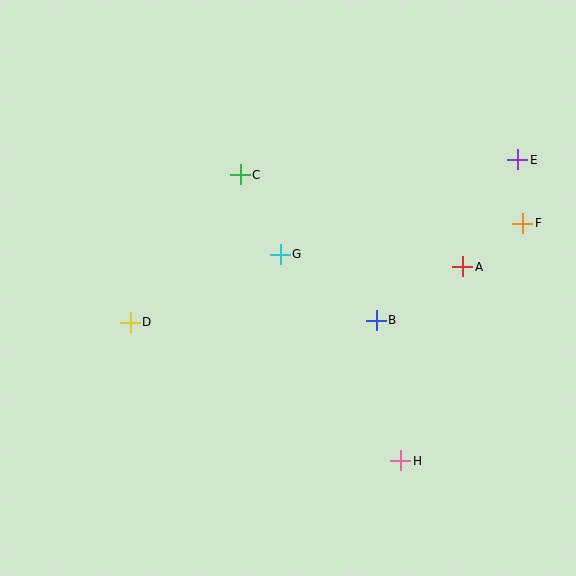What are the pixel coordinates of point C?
Point C is at (240, 175).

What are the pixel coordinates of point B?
Point B is at (376, 320).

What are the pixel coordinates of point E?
Point E is at (518, 160).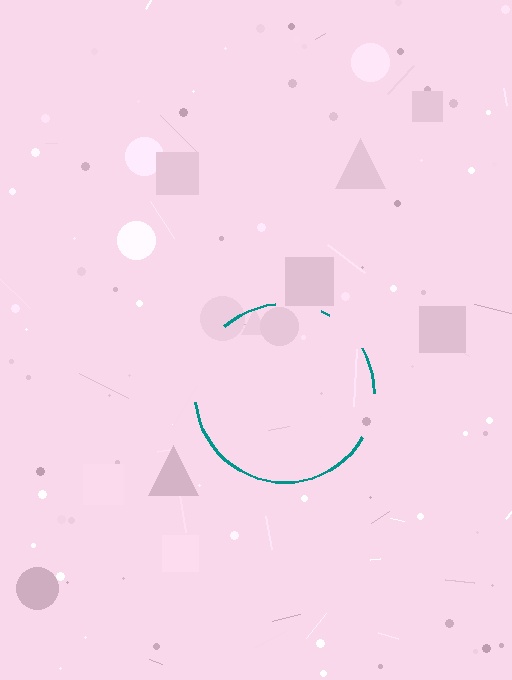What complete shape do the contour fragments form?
The contour fragments form a circle.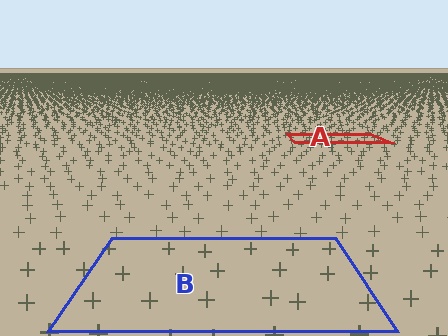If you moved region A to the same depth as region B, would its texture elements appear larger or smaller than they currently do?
They would appear larger. At a closer depth, the same texture elements are projected at a bigger on-screen size.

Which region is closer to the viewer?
Region B is closer. The texture elements there are larger and more spread out.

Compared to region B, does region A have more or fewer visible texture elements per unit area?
Region A has more texture elements per unit area — they are packed more densely because it is farther away.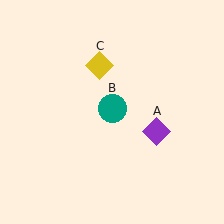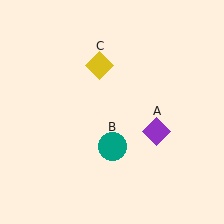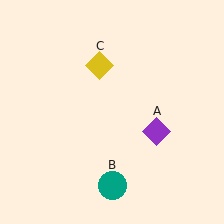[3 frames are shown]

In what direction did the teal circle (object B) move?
The teal circle (object B) moved down.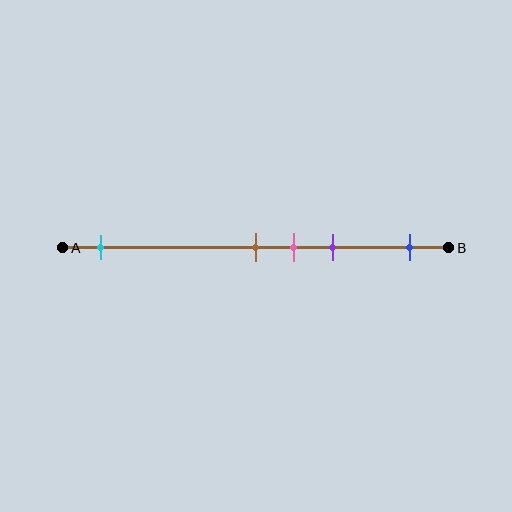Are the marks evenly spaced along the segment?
No, the marks are not evenly spaced.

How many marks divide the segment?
There are 5 marks dividing the segment.